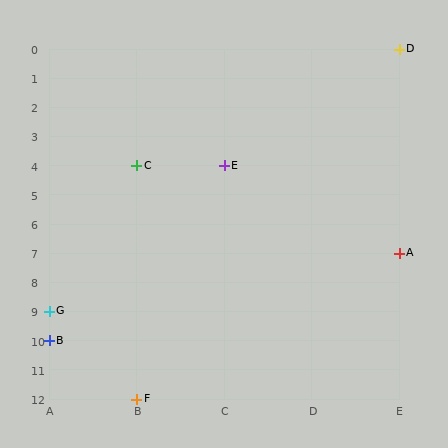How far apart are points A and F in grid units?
Points A and F are 3 columns and 5 rows apart (about 5.8 grid units diagonally).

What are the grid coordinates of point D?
Point D is at grid coordinates (E, 0).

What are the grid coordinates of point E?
Point E is at grid coordinates (C, 4).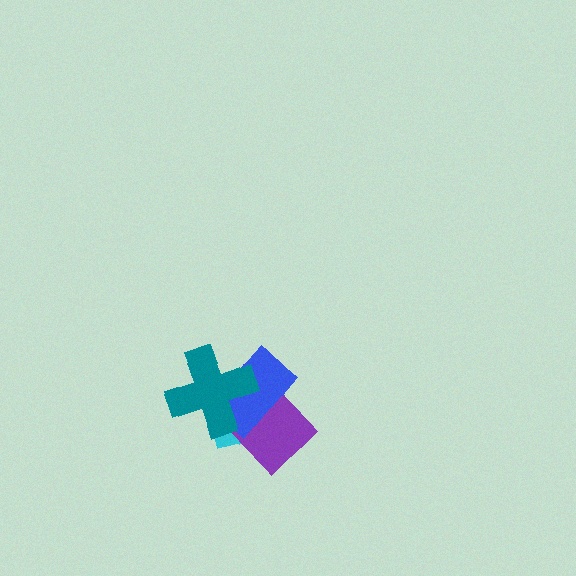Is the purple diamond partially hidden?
Yes, it is partially covered by another shape.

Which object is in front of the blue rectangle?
The teal cross is in front of the blue rectangle.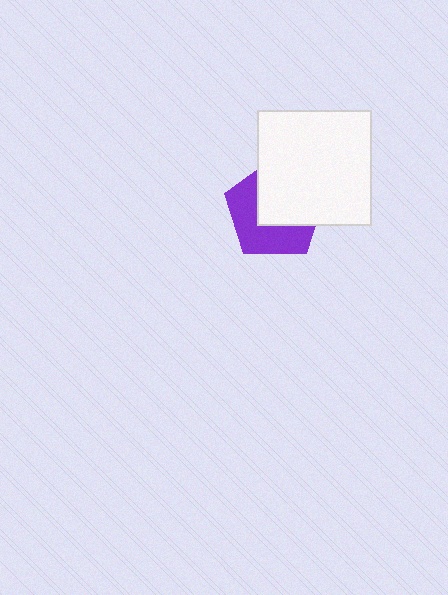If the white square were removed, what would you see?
You would see the complete purple pentagon.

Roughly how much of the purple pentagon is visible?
About half of it is visible (roughly 49%).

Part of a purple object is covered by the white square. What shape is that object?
It is a pentagon.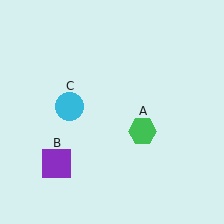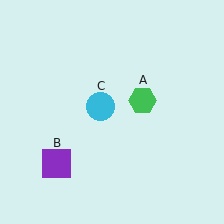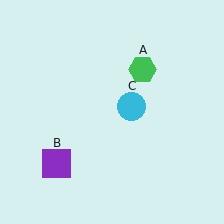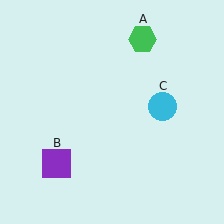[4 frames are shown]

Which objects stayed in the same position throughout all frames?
Purple square (object B) remained stationary.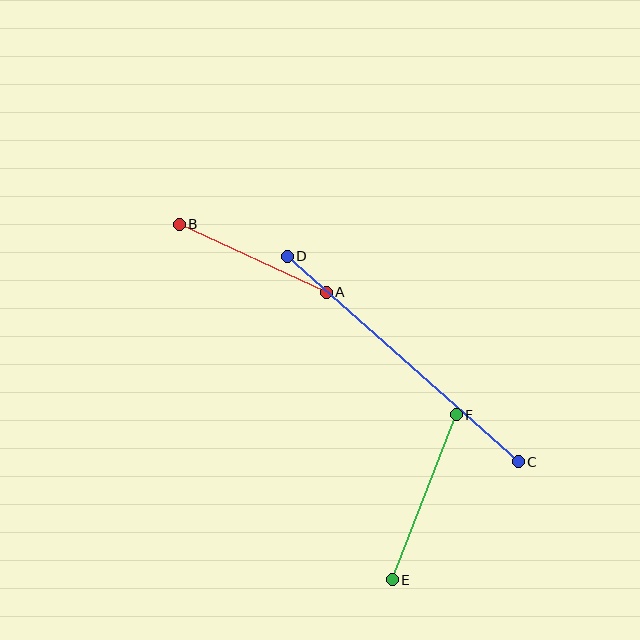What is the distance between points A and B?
The distance is approximately 162 pixels.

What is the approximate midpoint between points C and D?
The midpoint is at approximately (403, 359) pixels.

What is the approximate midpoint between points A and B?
The midpoint is at approximately (253, 258) pixels.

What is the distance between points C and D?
The distance is approximately 309 pixels.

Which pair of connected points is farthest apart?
Points C and D are farthest apart.